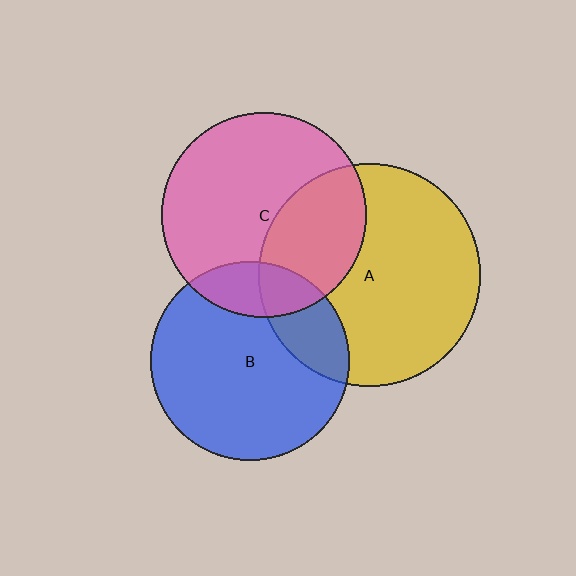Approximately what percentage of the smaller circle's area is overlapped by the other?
Approximately 15%.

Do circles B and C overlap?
Yes.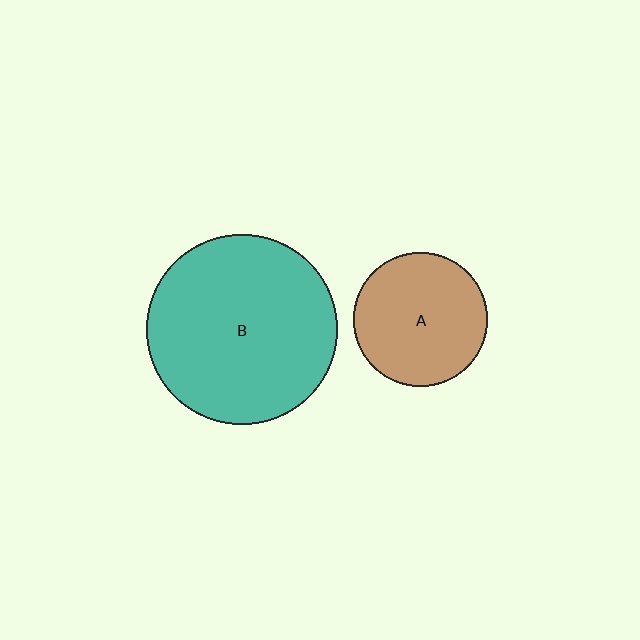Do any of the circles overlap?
No, none of the circles overlap.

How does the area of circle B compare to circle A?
Approximately 2.0 times.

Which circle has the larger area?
Circle B (teal).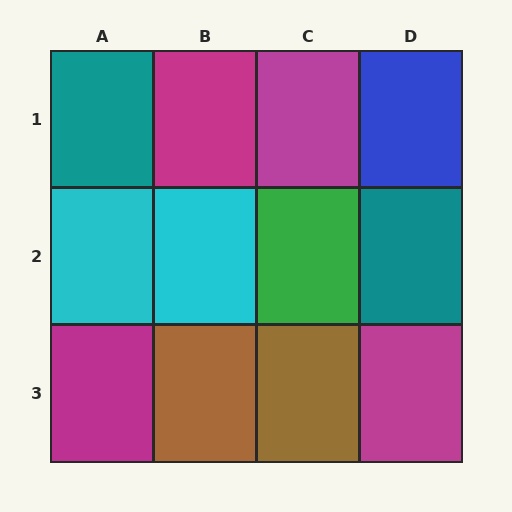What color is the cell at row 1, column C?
Magenta.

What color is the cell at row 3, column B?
Brown.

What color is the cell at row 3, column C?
Brown.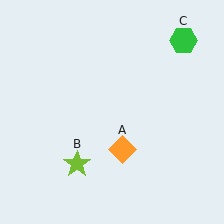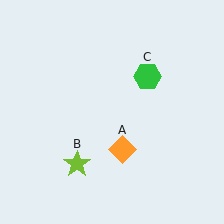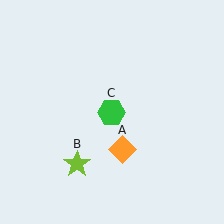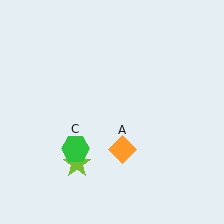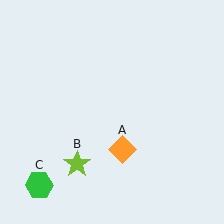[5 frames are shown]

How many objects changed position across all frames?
1 object changed position: green hexagon (object C).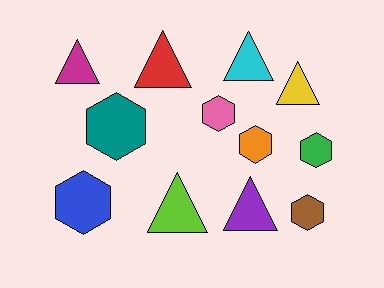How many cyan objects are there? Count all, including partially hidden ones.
There is 1 cyan object.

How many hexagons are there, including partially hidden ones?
There are 6 hexagons.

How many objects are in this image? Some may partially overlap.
There are 12 objects.